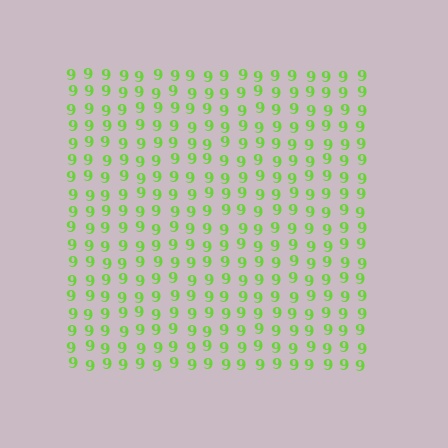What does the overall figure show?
The overall figure shows a square.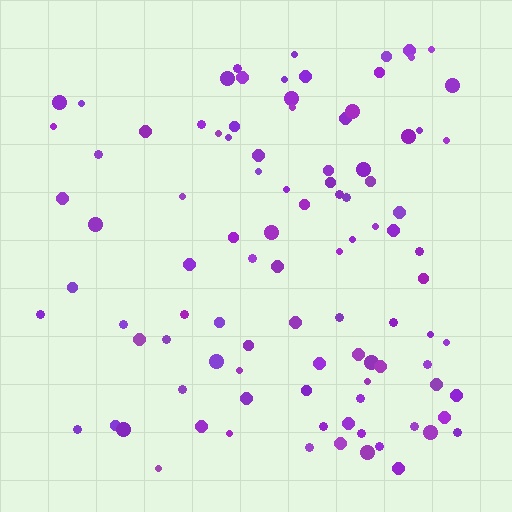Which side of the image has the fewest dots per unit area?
The left.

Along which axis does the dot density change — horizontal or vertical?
Horizontal.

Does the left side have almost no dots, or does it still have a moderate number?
Still a moderate number, just noticeably fewer than the right.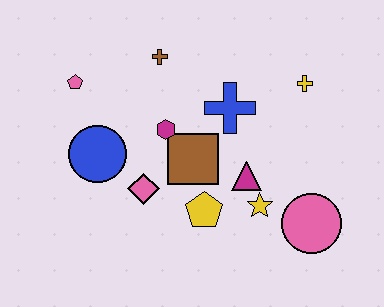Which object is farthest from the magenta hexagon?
The pink circle is farthest from the magenta hexagon.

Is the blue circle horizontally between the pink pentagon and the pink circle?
Yes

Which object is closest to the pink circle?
The yellow star is closest to the pink circle.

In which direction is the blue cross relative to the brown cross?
The blue cross is to the right of the brown cross.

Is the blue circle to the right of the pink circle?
No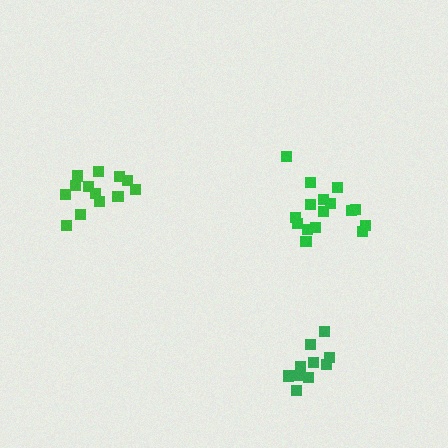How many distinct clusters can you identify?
There are 3 distinct clusters.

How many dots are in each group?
Group 1: 13 dots, Group 2: 16 dots, Group 3: 10 dots (39 total).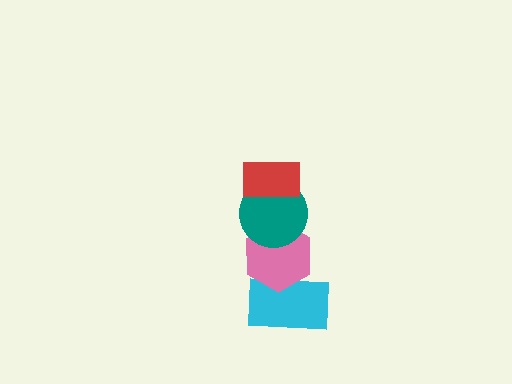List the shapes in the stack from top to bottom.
From top to bottom: the red rectangle, the teal circle, the pink hexagon, the cyan rectangle.